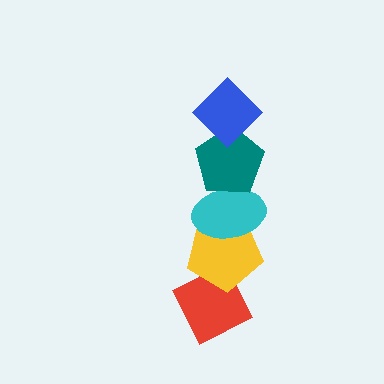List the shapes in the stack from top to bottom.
From top to bottom: the blue diamond, the teal pentagon, the cyan ellipse, the yellow pentagon, the red diamond.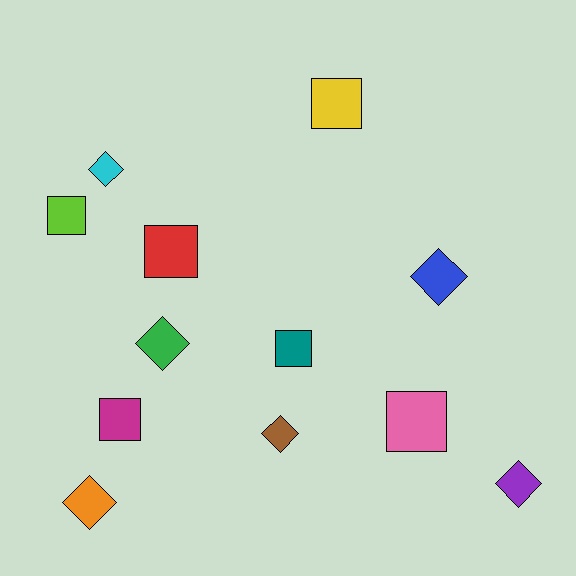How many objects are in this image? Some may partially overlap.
There are 12 objects.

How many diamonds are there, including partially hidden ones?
There are 6 diamonds.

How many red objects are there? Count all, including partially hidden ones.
There is 1 red object.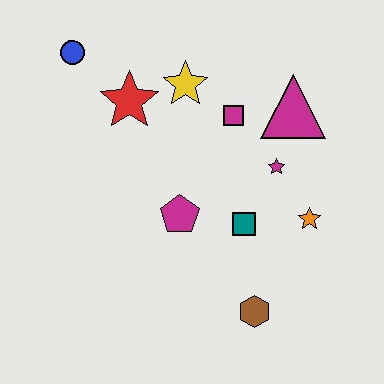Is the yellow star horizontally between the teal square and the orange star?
No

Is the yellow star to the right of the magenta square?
No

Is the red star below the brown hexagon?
No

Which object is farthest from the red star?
The brown hexagon is farthest from the red star.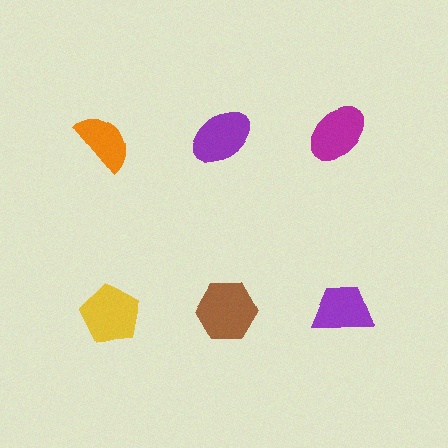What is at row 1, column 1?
An orange semicircle.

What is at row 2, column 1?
A yellow pentagon.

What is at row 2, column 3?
A purple trapezoid.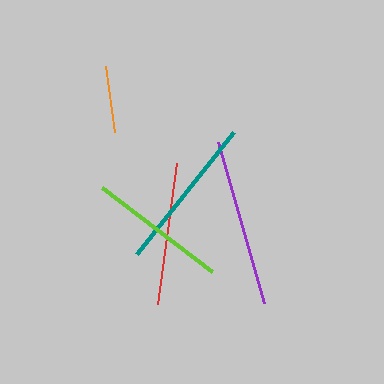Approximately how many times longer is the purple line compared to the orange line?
The purple line is approximately 2.5 times the length of the orange line.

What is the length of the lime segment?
The lime segment is approximately 138 pixels long.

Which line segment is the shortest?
The orange line is the shortest at approximately 67 pixels.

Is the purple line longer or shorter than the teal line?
The purple line is longer than the teal line.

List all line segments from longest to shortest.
From longest to shortest: purple, teal, red, lime, orange.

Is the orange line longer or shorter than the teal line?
The teal line is longer than the orange line.